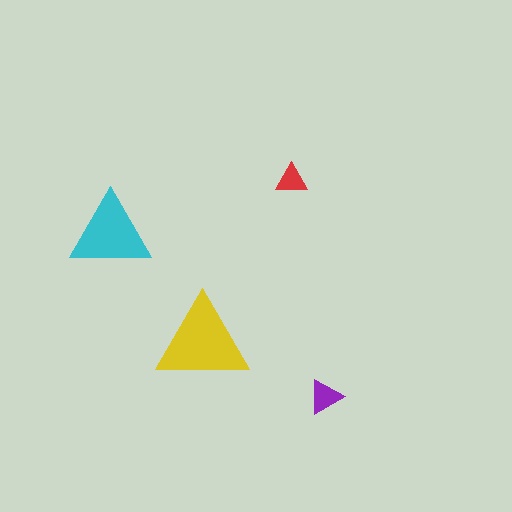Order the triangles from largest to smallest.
the yellow one, the cyan one, the purple one, the red one.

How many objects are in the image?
There are 4 objects in the image.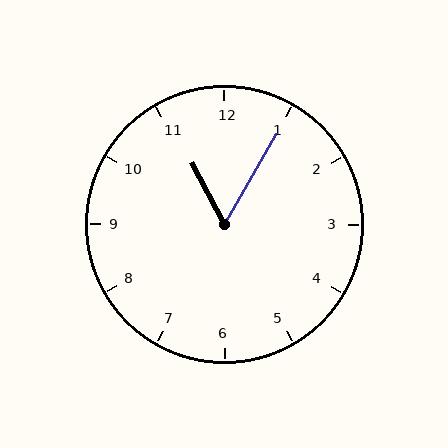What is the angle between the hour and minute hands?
Approximately 58 degrees.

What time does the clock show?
11:05.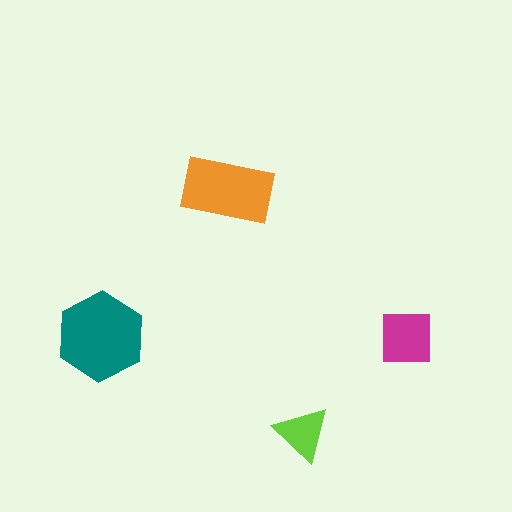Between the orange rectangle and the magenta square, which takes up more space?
The orange rectangle.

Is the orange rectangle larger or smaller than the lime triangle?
Larger.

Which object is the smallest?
The lime triangle.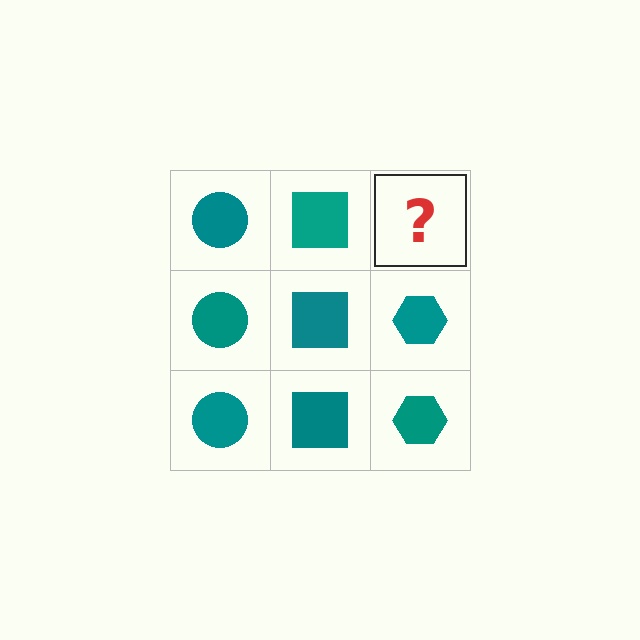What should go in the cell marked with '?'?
The missing cell should contain a teal hexagon.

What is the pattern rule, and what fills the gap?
The rule is that each column has a consistent shape. The gap should be filled with a teal hexagon.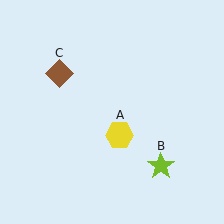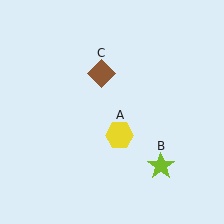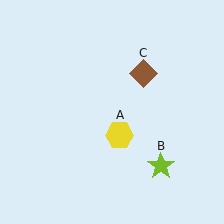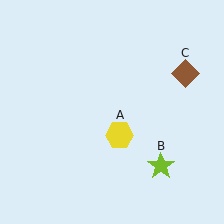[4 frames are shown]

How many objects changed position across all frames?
1 object changed position: brown diamond (object C).